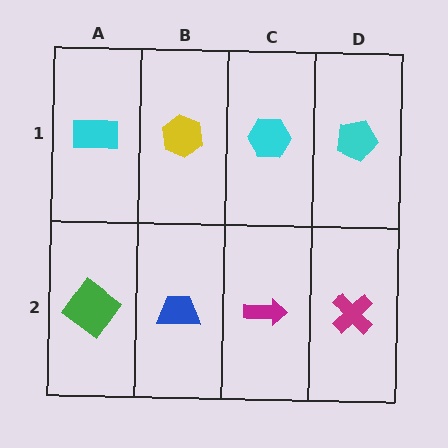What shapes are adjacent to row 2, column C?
A cyan hexagon (row 1, column C), a blue trapezoid (row 2, column B), a magenta cross (row 2, column D).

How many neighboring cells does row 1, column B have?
3.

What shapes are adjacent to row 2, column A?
A cyan rectangle (row 1, column A), a blue trapezoid (row 2, column B).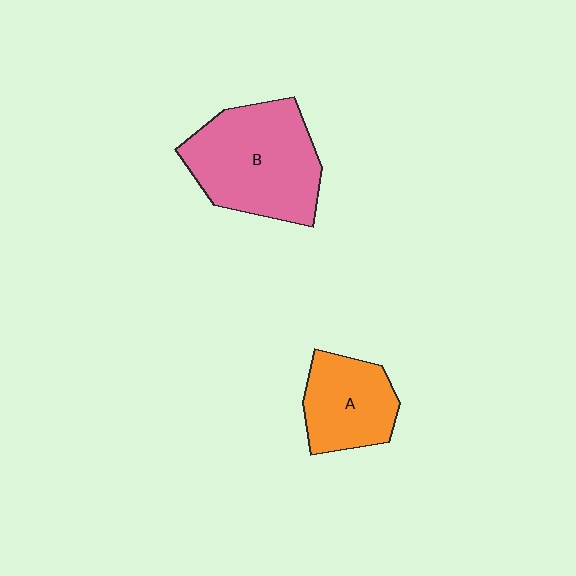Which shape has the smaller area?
Shape A (orange).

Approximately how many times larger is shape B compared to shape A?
Approximately 1.6 times.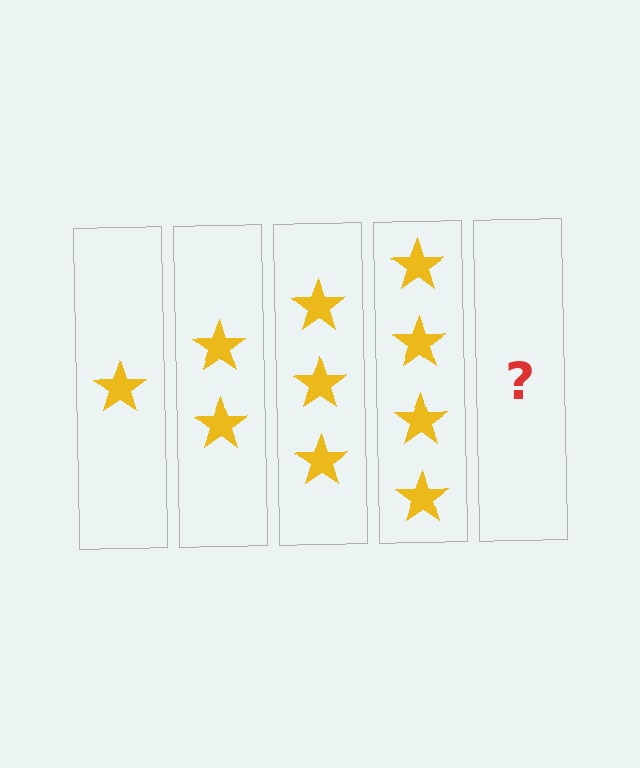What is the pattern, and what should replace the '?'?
The pattern is that each step adds one more star. The '?' should be 5 stars.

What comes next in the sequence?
The next element should be 5 stars.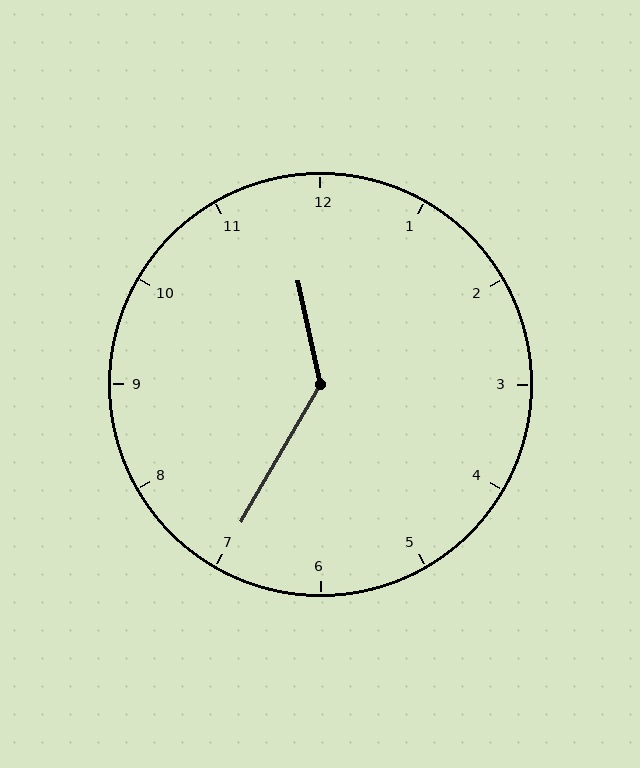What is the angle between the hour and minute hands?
Approximately 138 degrees.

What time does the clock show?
11:35.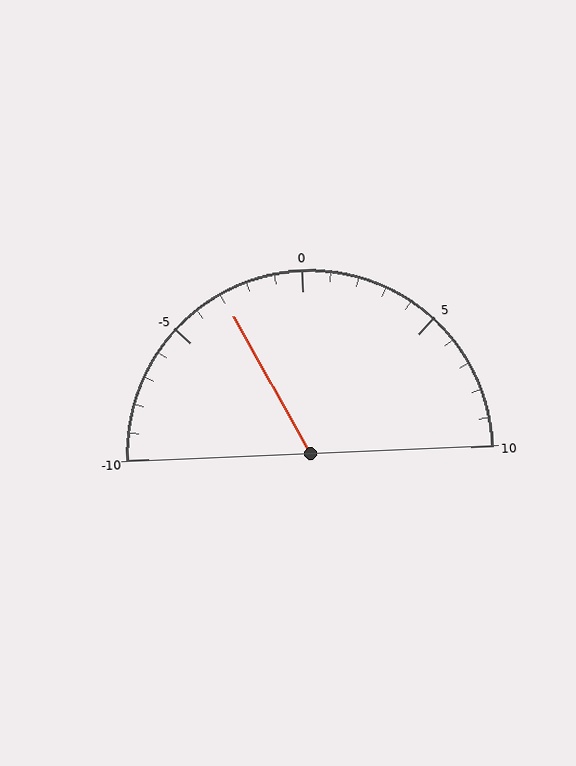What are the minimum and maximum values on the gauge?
The gauge ranges from -10 to 10.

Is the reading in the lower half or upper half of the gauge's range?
The reading is in the lower half of the range (-10 to 10).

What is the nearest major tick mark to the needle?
The nearest major tick mark is -5.